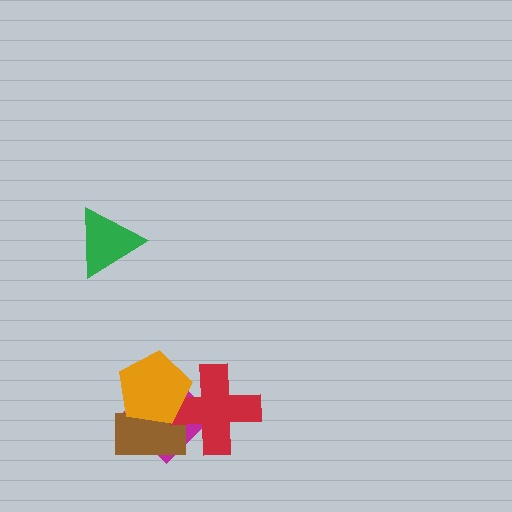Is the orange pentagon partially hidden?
No, no other shape covers it.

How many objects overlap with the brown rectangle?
3 objects overlap with the brown rectangle.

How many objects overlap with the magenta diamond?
3 objects overlap with the magenta diamond.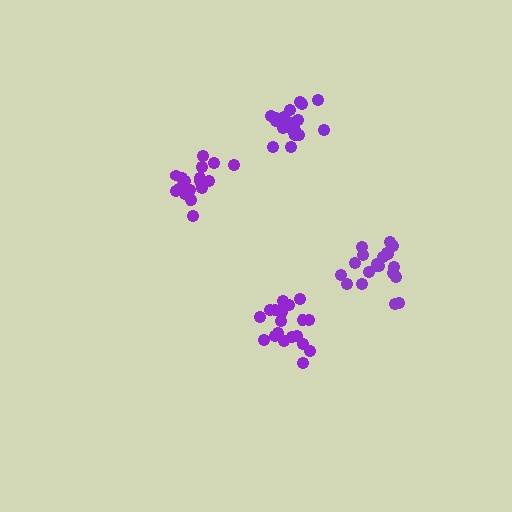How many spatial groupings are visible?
There are 4 spatial groupings.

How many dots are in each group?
Group 1: 21 dots, Group 2: 19 dots, Group 3: 19 dots, Group 4: 19 dots (78 total).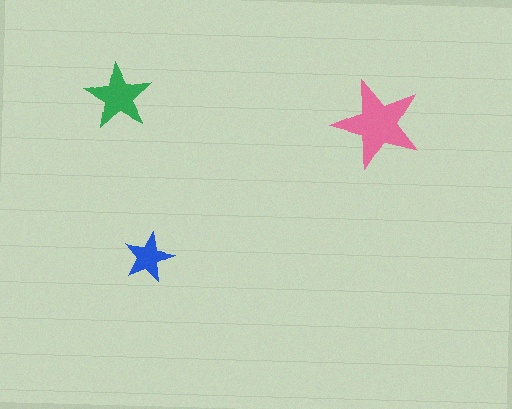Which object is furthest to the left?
The green star is leftmost.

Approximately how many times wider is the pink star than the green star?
About 1.5 times wider.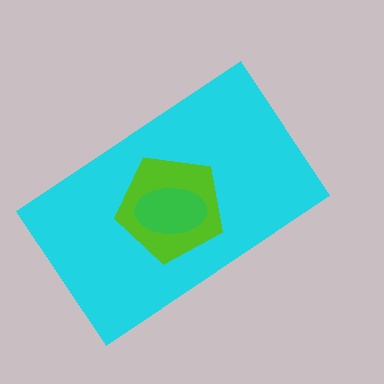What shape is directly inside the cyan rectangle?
The lime pentagon.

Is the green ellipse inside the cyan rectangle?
Yes.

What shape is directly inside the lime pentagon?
The green ellipse.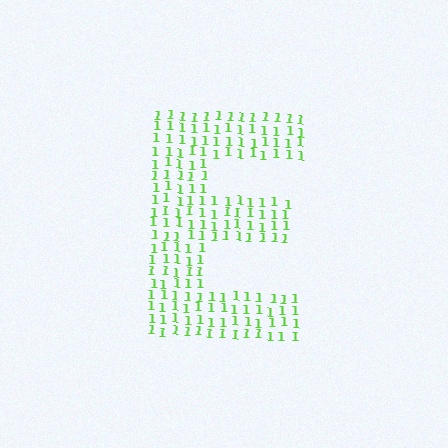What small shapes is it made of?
It is made of small digit 1's.